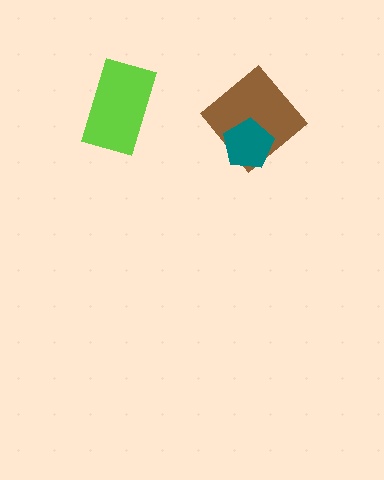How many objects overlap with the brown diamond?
1 object overlaps with the brown diamond.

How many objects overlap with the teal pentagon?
1 object overlaps with the teal pentagon.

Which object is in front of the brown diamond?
The teal pentagon is in front of the brown diamond.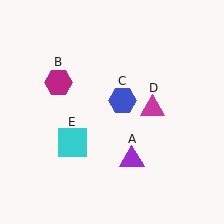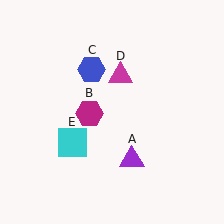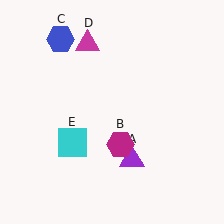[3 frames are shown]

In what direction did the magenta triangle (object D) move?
The magenta triangle (object D) moved up and to the left.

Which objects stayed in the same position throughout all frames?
Purple triangle (object A) and cyan square (object E) remained stationary.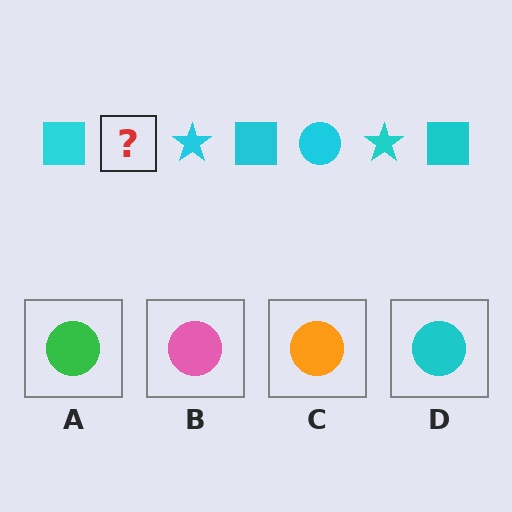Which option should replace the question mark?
Option D.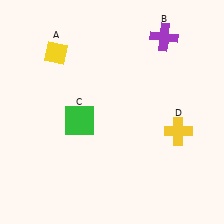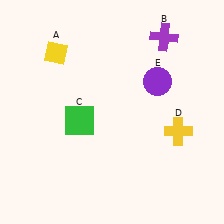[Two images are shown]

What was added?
A purple circle (E) was added in Image 2.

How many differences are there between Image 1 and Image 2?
There is 1 difference between the two images.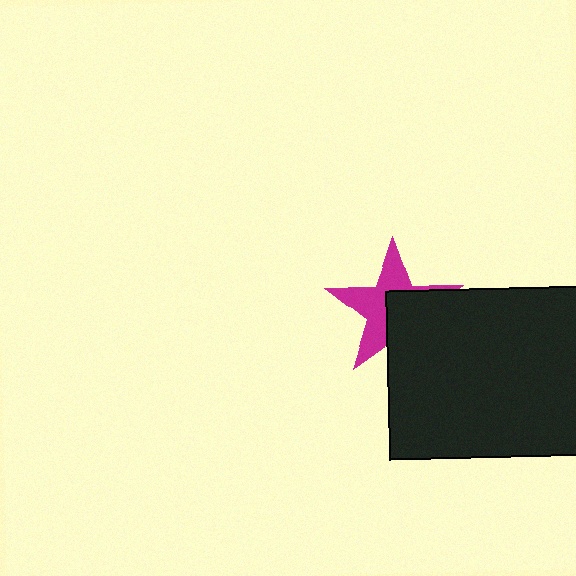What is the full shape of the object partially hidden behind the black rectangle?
The partially hidden object is a magenta star.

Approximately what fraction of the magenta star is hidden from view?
Roughly 45% of the magenta star is hidden behind the black rectangle.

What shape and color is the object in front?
The object in front is a black rectangle.